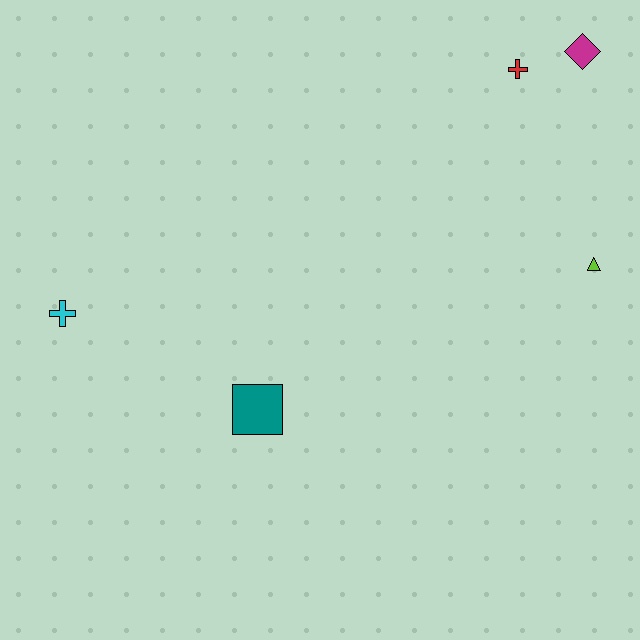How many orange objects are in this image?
There are no orange objects.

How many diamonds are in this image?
There is 1 diamond.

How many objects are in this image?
There are 5 objects.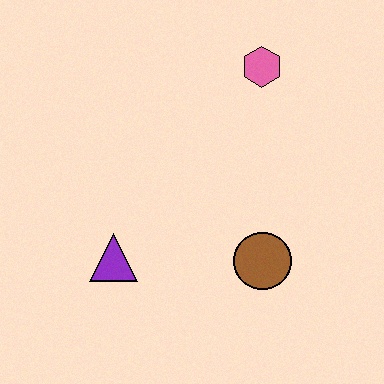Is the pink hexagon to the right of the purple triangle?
Yes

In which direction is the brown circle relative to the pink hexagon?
The brown circle is below the pink hexagon.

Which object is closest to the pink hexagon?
The brown circle is closest to the pink hexagon.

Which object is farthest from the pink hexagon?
The purple triangle is farthest from the pink hexagon.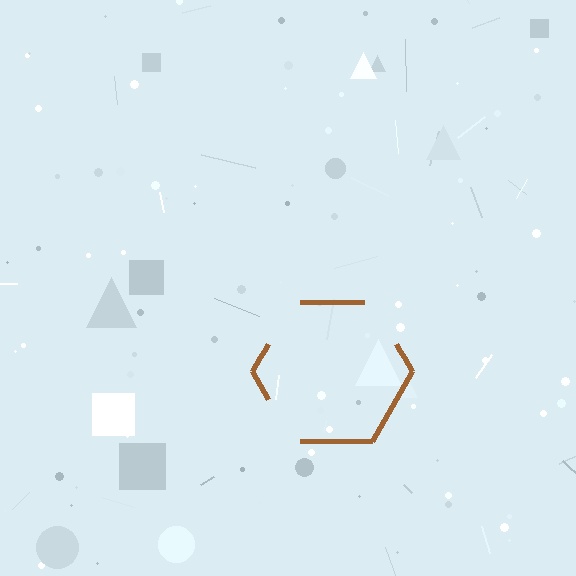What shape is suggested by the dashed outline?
The dashed outline suggests a hexagon.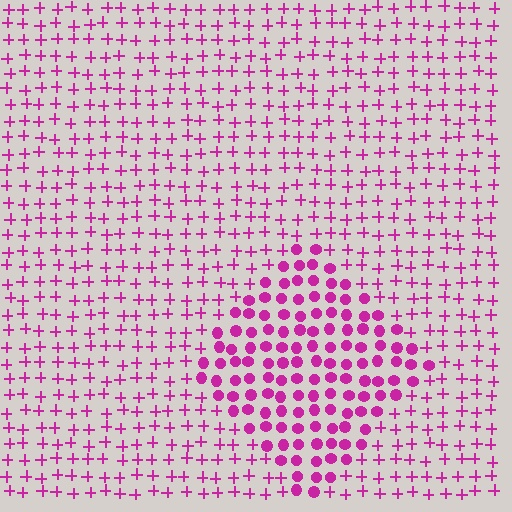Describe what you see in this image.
The image is filled with small magenta elements arranged in a uniform grid. A diamond-shaped region contains circles, while the surrounding area contains plus signs. The boundary is defined purely by the change in element shape.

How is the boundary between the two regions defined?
The boundary is defined by a change in element shape: circles inside vs. plus signs outside. All elements share the same color and spacing.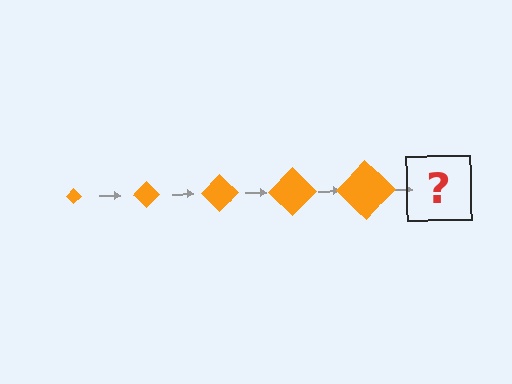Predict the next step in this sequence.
The next step is an orange diamond, larger than the previous one.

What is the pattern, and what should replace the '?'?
The pattern is that the diamond gets progressively larger each step. The '?' should be an orange diamond, larger than the previous one.